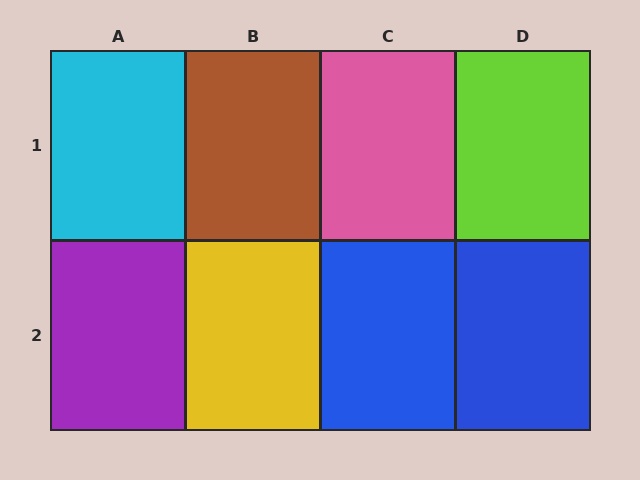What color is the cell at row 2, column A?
Purple.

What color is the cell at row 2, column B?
Yellow.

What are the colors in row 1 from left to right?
Cyan, brown, pink, lime.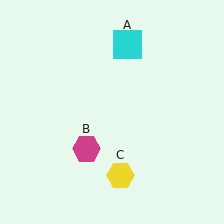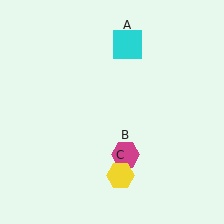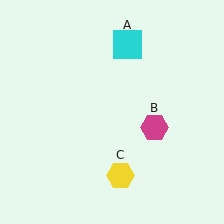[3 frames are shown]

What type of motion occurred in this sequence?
The magenta hexagon (object B) rotated counterclockwise around the center of the scene.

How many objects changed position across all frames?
1 object changed position: magenta hexagon (object B).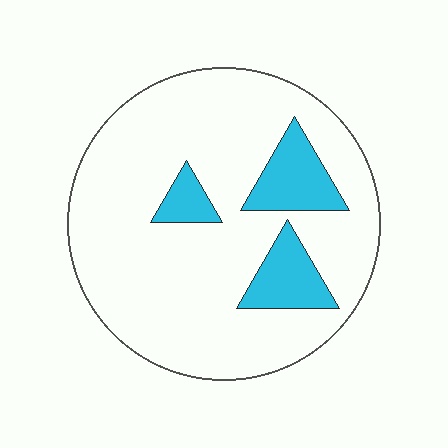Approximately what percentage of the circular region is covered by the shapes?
Approximately 15%.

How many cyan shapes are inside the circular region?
3.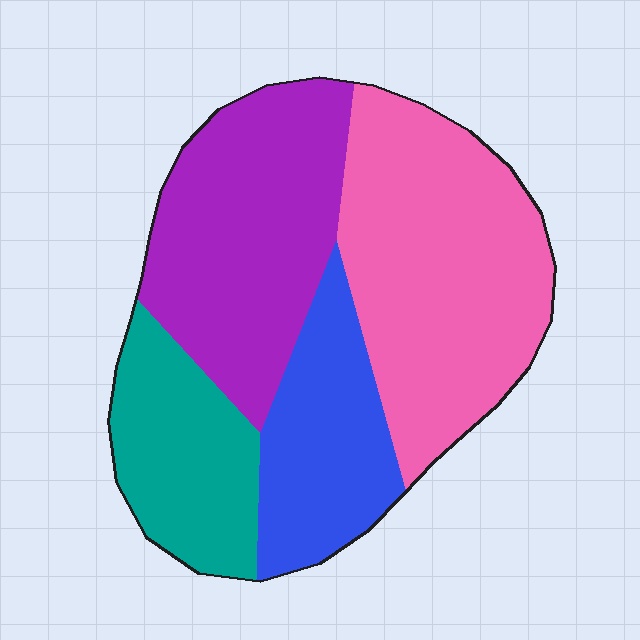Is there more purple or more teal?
Purple.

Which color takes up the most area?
Pink, at roughly 35%.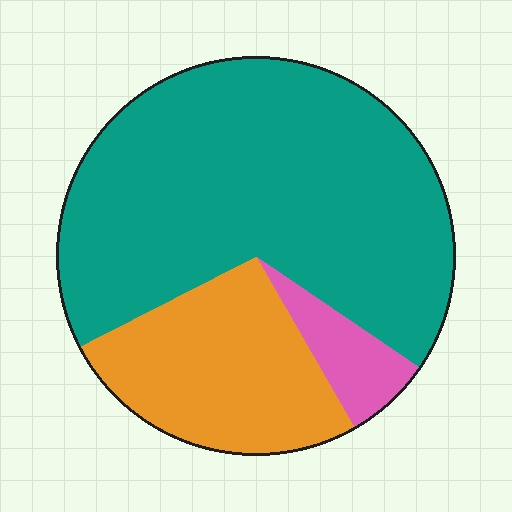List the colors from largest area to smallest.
From largest to smallest: teal, orange, pink.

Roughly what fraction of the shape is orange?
Orange covers about 25% of the shape.